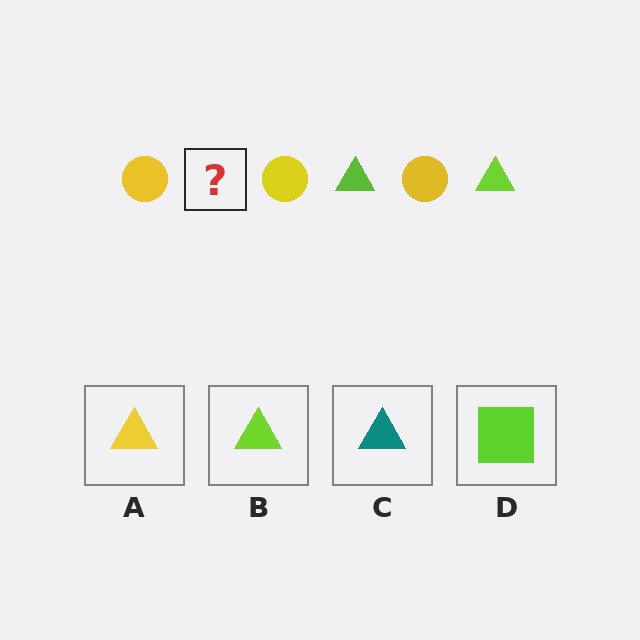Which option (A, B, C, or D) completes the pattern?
B.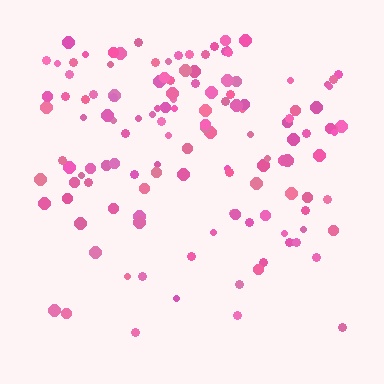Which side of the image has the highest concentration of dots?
The top.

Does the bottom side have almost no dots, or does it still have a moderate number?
Still a moderate number, just noticeably fewer than the top.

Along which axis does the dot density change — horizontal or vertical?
Vertical.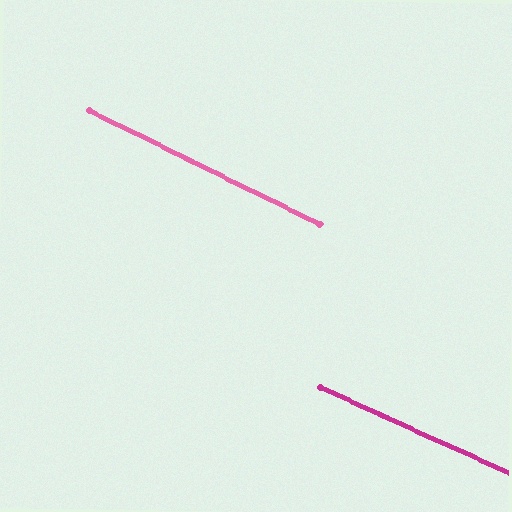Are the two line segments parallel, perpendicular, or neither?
Parallel — their directions differ by only 1.9°.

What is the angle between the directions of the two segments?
Approximately 2 degrees.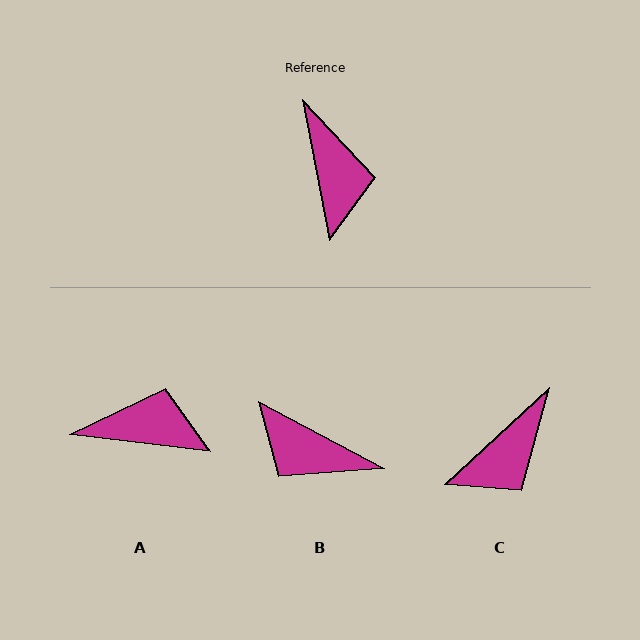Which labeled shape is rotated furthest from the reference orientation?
B, about 129 degrees away.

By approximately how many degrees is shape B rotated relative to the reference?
Approximately 129 degrees clockwise.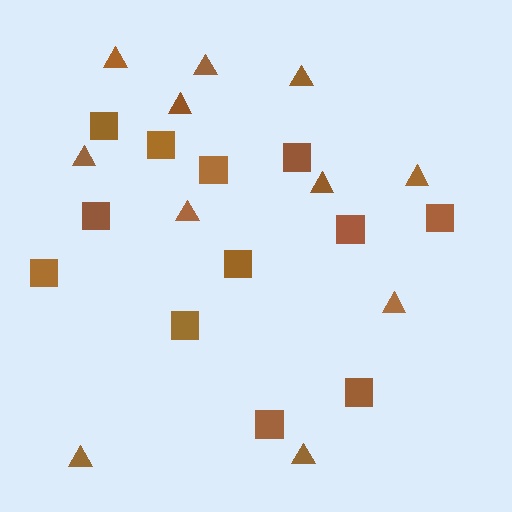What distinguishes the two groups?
There are 2 groups: one group of squares (12) and one group of triangles (11).